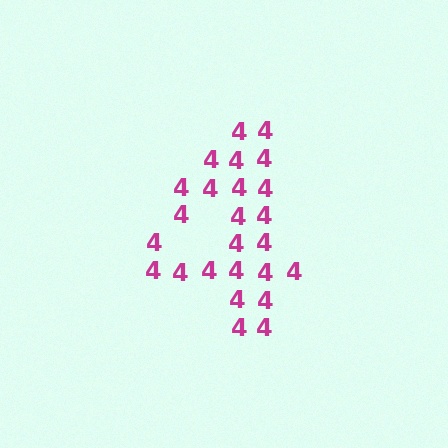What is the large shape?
The large shape is the digit 4.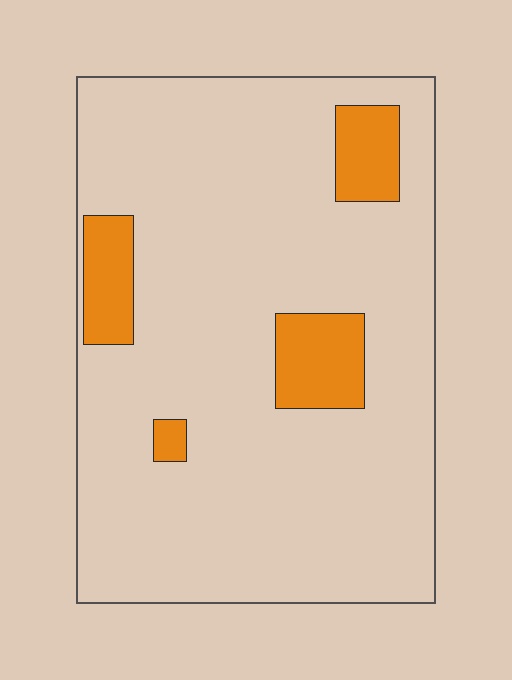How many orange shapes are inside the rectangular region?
4.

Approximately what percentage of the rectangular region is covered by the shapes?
Approximately 10%.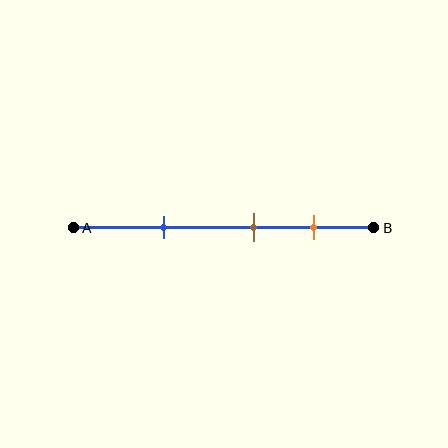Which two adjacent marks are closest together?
The brown and orange marks are the closest adjacent pair.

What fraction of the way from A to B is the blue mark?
The blue mark is approximately 30% (0.3) of the way from A to B.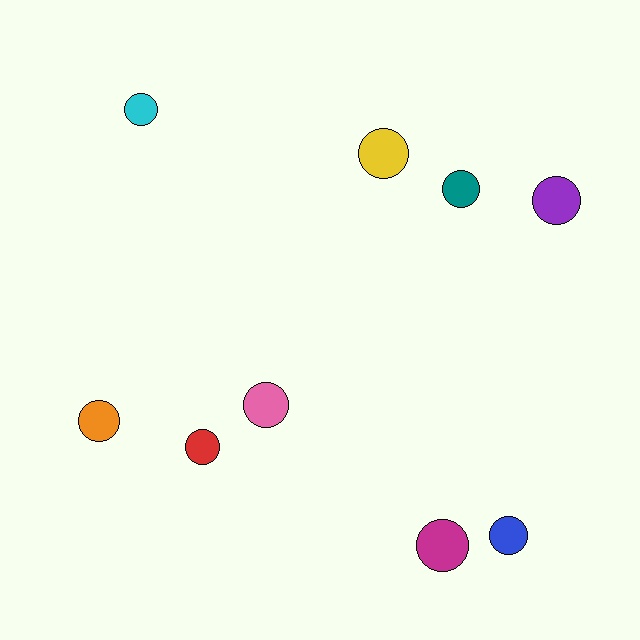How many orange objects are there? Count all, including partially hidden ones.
There is 1 orange object.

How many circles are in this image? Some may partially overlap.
There are 9 circles.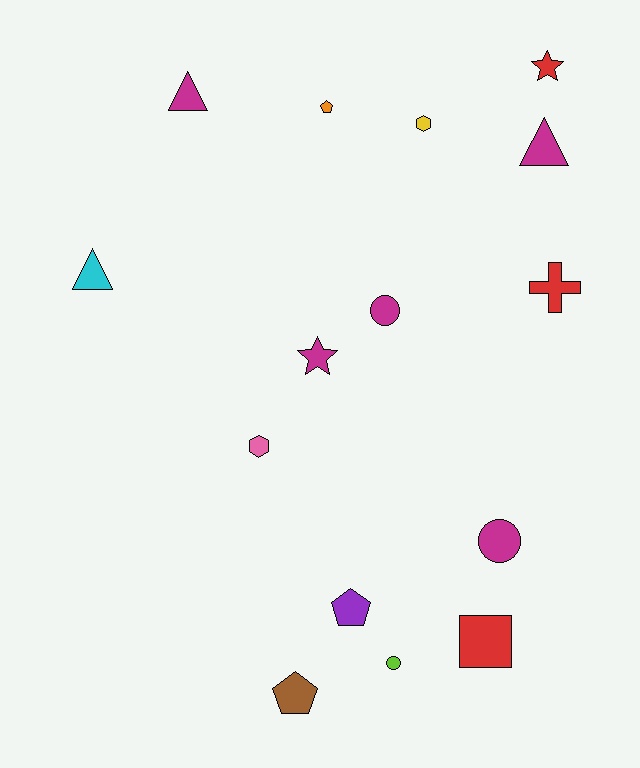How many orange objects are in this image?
There is 1 orange object.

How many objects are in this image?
There are 15 objects.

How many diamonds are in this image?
There are no diamonds.